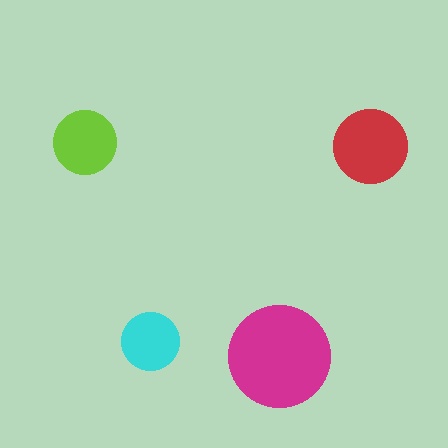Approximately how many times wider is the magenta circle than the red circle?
About 1.5 times wider.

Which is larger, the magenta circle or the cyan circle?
The magenta one.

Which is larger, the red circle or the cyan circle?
The red one.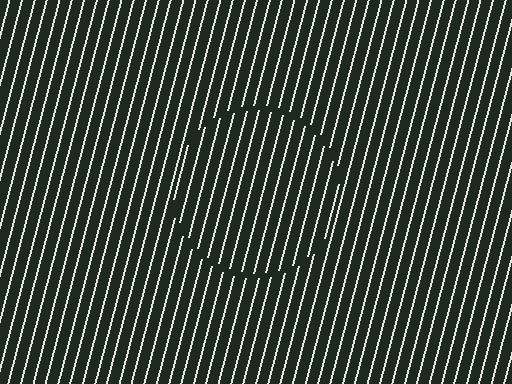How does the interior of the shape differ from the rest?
The interior of the shape contains the same grating, shifted by half a period — the contour is defined by the phase discontinuity where line-ends from the inner and outer gratings abut.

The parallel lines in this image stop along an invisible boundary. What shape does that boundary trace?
An illusory circle. The interior of the shape contains the same grating, shifted by half a period — the contour is defined by the phase discontinuity where line-ends from the inner and outer gratings abut.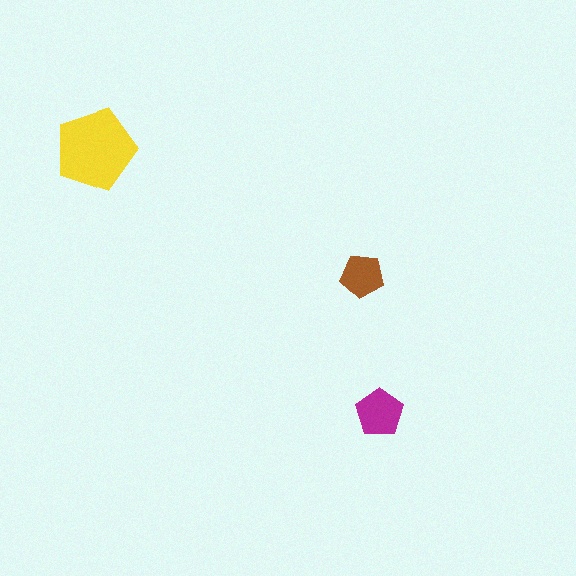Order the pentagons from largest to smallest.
the yellow one, the magenta one, the brown one.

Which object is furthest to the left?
The yellow pentagon is leftmost.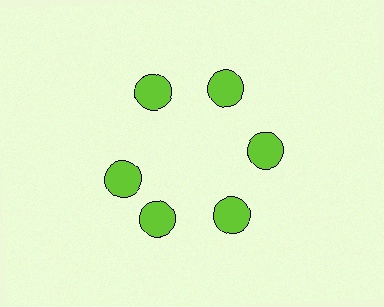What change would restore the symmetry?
The symmetry would be restored by rotating it back into even spacing with its neighbors so that all 6 circles sit at equal angles and equal distance from the center.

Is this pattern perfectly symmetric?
No. The 6 lime circles are arranged in a ring, but one element near the 9 o'clock position is rotated out of alignment along the ring, breaking the 6-fold rotational symmetry.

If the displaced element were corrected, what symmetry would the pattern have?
It would have 6-fold rotational symmetry — the pattern would map onto itself every 60 degrees.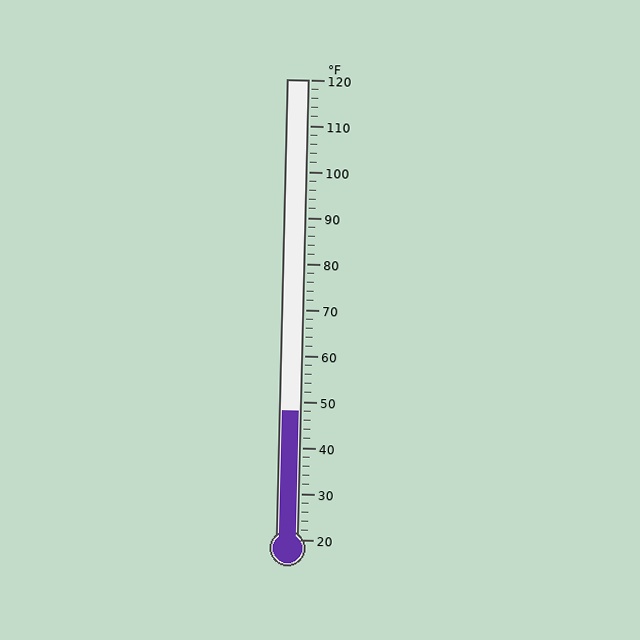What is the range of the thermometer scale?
The thermometer scale ranges from 20°F to 120°F.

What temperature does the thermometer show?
The thermometer shows approximately 48°F.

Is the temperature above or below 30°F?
The temperature is above 30°F.